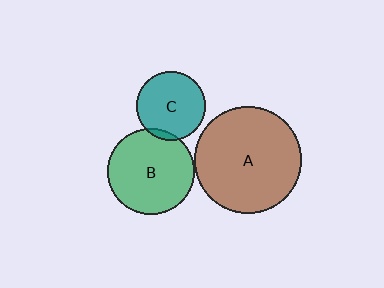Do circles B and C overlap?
Yes.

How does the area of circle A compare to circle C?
Approximately 2.4 times.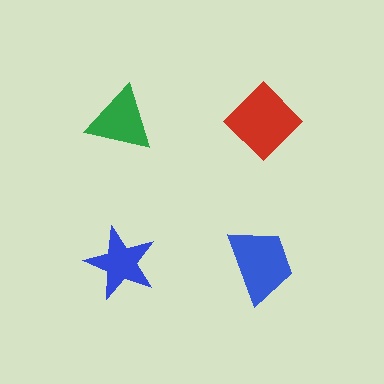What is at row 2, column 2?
A blue trapezoid.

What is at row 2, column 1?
A blue star.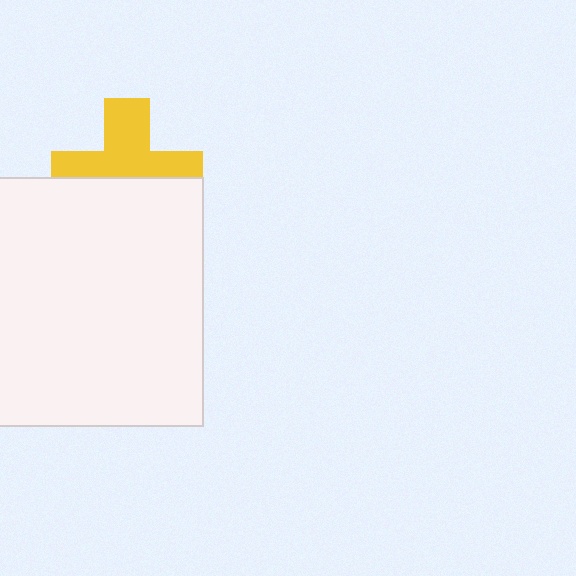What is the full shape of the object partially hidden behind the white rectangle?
The partially hidden object is a yellow cross.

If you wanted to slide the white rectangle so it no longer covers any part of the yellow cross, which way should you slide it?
Slide it down — that is the most direct way to separate the two shapes.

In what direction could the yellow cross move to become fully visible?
The yellow cross could move up. That would shift it out from behind the white rectangle entirely.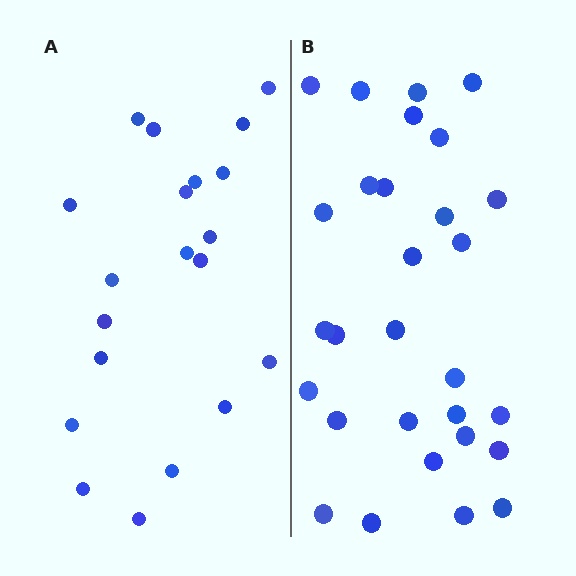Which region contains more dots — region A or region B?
Region B (the right region) has more dots.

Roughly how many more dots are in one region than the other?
Region B has roughly 8 or so more dots than region A.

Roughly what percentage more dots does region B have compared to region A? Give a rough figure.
About 45% more.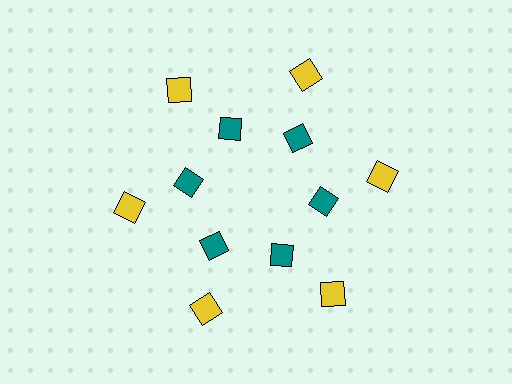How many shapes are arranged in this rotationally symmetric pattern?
There are 12 shapes, arranged in 6 groups of 2.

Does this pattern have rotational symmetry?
Yes, this pattern has 6-fold rotational symmetry. It looks the same after rotating 60 degrees around the center.